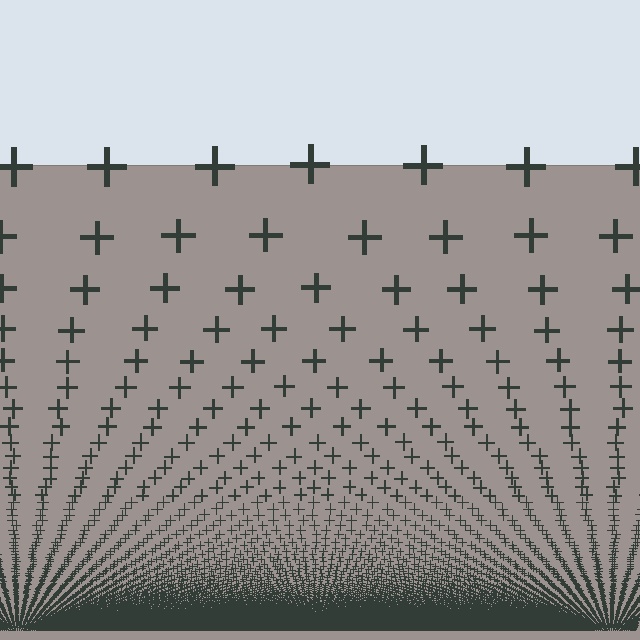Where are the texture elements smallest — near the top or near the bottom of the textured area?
Near the bottom.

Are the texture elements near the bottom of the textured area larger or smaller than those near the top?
Smaller. The gradient is inverted — elements near the bottom are smaller and denser.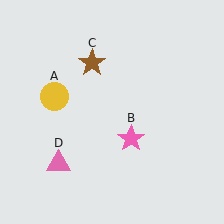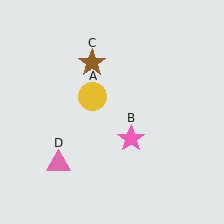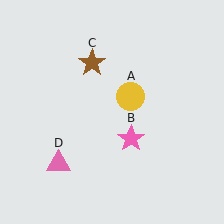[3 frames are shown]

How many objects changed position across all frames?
1 object changed position: yellow circle (object A).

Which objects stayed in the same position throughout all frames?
Pink star (object B) and brown star (object C) and pink triangle (object D) remained stationary.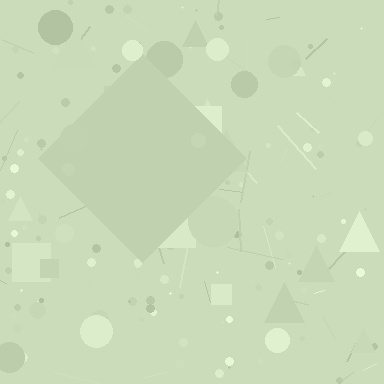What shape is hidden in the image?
A diamond is hidden in the image.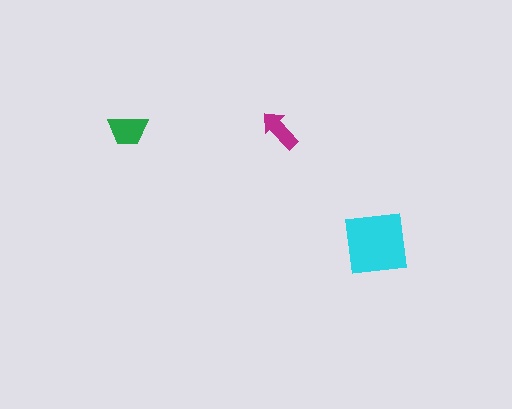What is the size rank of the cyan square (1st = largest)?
1st.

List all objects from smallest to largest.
The magenta arrow, the green trapezoid, the cyan square.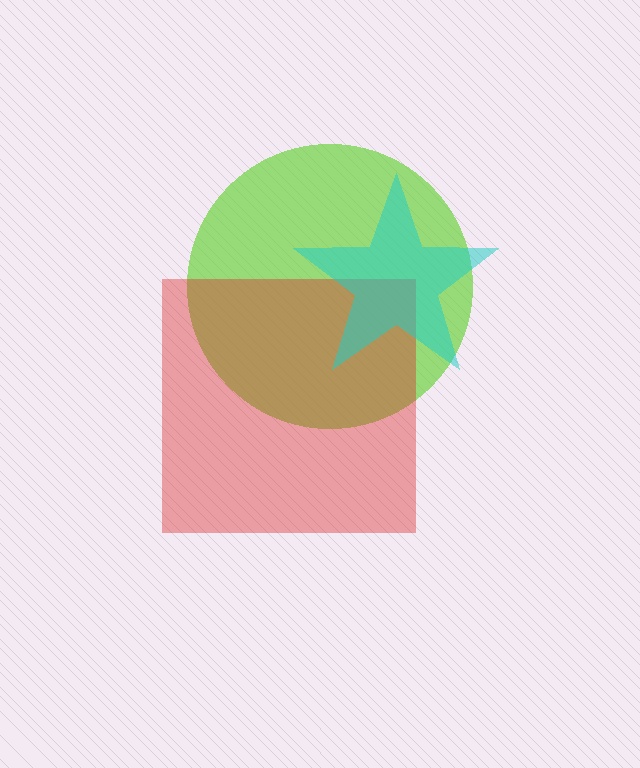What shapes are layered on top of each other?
The layered shapes are: a lime circle, a red square, a cyan star.